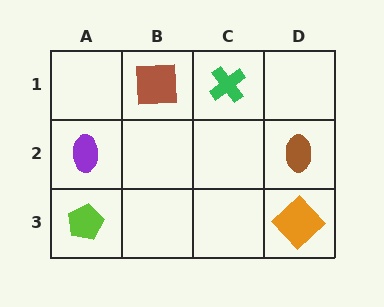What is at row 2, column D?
A brown ellipse.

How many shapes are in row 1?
2 shapes.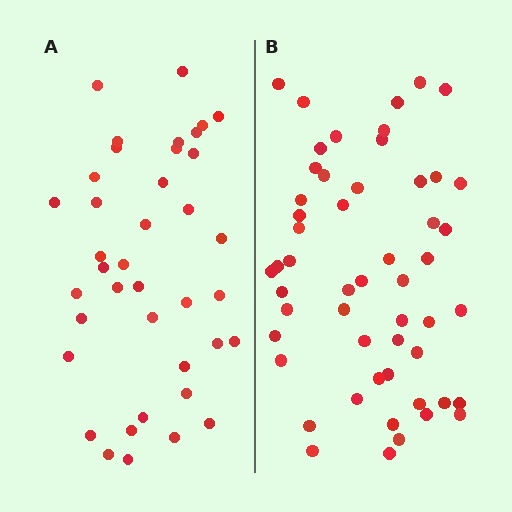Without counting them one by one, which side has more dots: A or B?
Region B (the right region) has more dots.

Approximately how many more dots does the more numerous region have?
Region B has approximately 15 more dots than region A.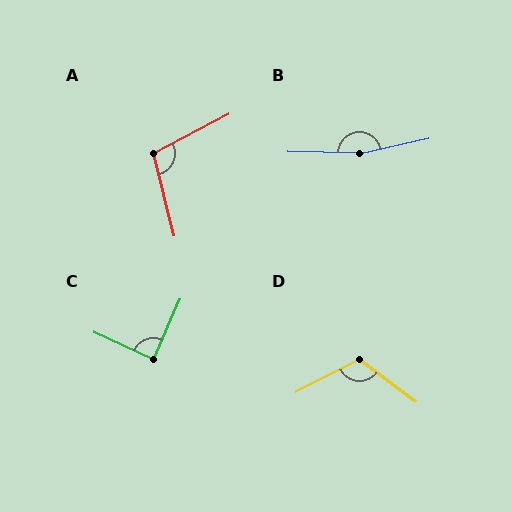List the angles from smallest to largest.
C (89°), A (104°), D (116°), B (166°).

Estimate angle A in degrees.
Approximately 104 degrees.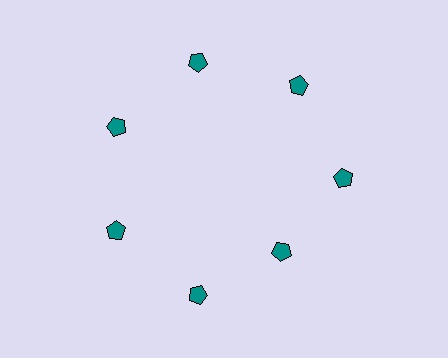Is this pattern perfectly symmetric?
No. The 7 teal pentagons are arranged in a ring, but one element near the 5 o'clock position is pulled inward toward the center, breaking the 7-fold rotational symmetry.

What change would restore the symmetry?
The symmetry would be restored by moving it outward, back onto the ring so that all 7 pentagons sit at equal angles and equal distance from the center.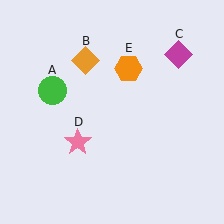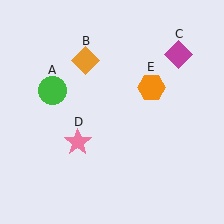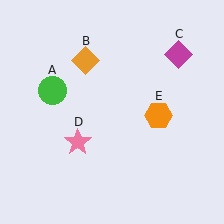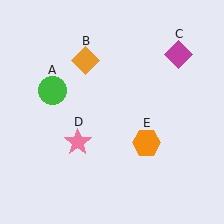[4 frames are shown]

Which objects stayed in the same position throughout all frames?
Green circle (object A) and orange diamond (object B) and magenta diamond (object C) and pink star (object D) remained stationary.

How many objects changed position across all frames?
1 object changed position: orange hexagon (object E).